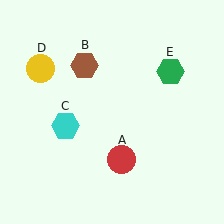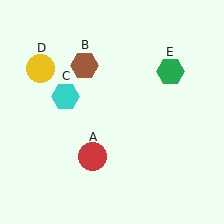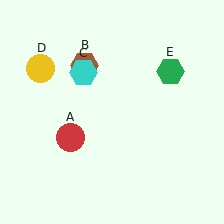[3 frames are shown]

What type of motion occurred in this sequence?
The red circle (object A), cyan hexagon (object C) rotated clockwise around the center of the scene.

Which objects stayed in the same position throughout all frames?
Brown hexagon (object B) and yellow circle (object D) and green hexagon (object E) remained stationary.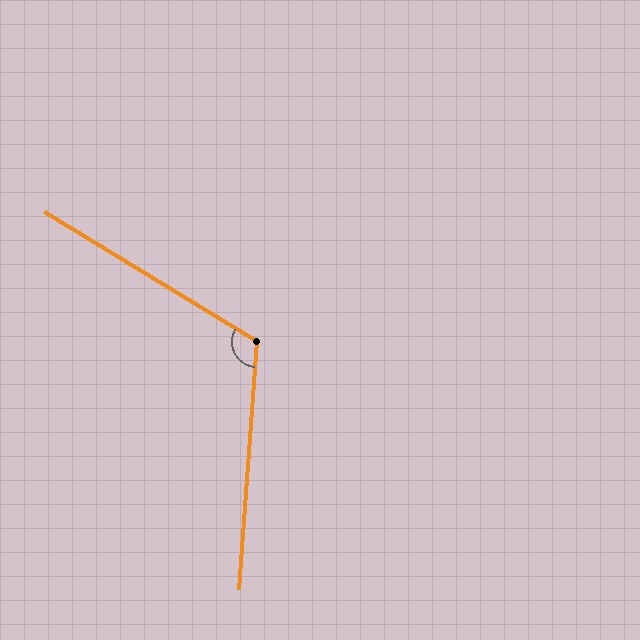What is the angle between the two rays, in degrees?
Approximately 117 degrees.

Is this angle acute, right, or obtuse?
It is obtuse.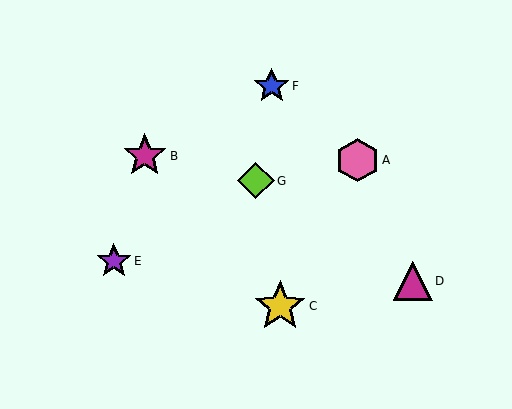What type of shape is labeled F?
Shape F is a blue star.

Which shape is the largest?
The yellow star (labeled C) is the largest.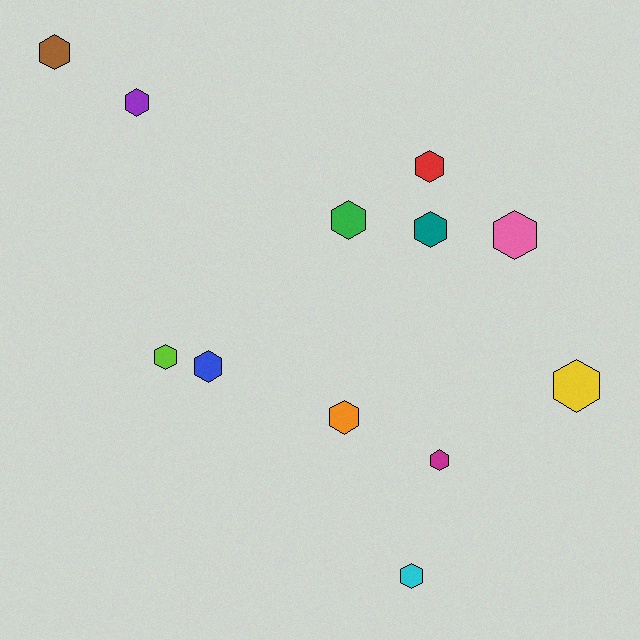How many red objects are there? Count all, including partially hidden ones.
There is 1 red object.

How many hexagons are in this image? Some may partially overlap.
There are 12 hexagons.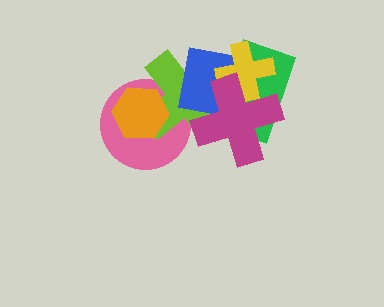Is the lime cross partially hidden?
Yes, it is partially covered by another shape.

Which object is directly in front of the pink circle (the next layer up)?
The lime cross is directly in front of the pink circle.